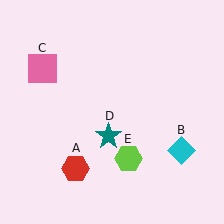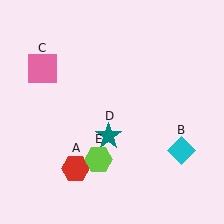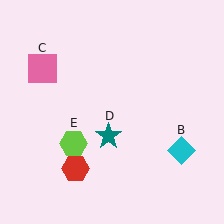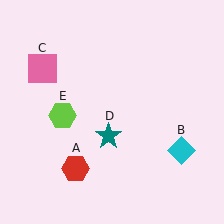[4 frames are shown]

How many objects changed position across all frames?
1 object changed position: lime hexagon (object E).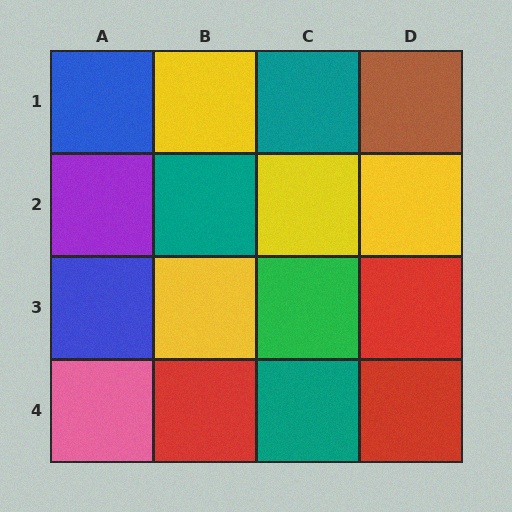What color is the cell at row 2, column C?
Yellow.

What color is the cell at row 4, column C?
Teal.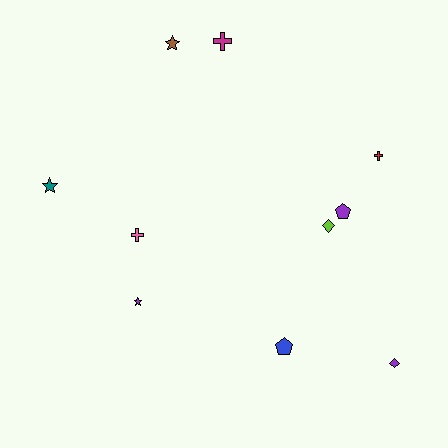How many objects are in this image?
There are 10 objects.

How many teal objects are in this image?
There is 1 teal object.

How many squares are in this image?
There are no squares.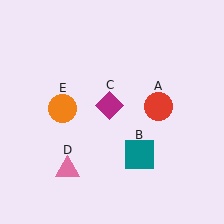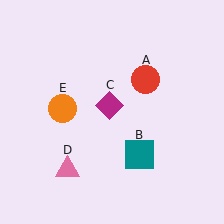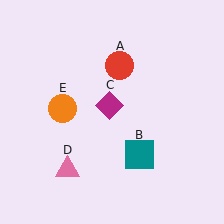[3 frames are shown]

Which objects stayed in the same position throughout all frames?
Teal square (object B) and magenta diamond (object C) and pink triangle (object D) and orange circle (object E) remained stationary.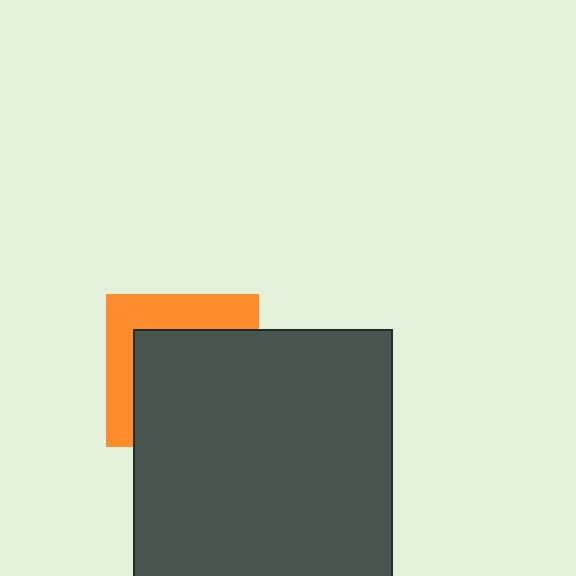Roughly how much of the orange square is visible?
A small part of it is visible (roughly 37%).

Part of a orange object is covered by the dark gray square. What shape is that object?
It is a square.